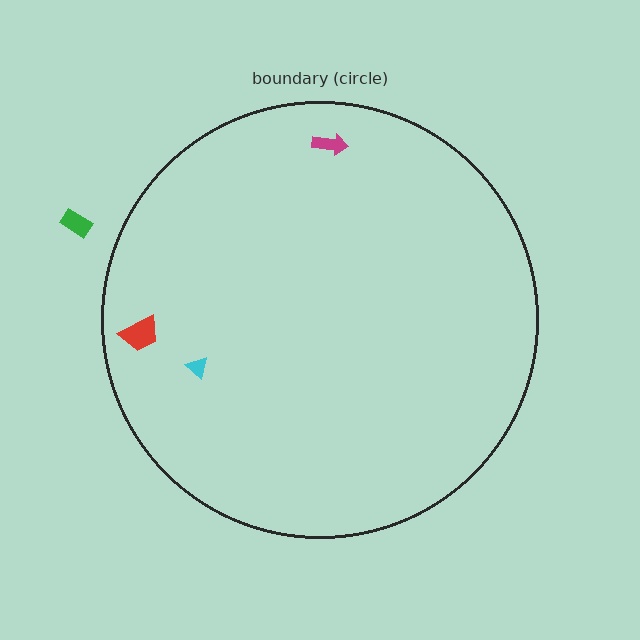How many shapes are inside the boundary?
3 inside, 1 outside.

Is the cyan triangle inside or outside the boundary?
Inside.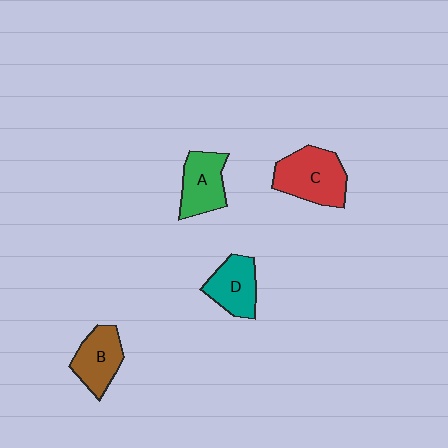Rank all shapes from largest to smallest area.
From largest to smallest: C (red), A (green), B (brown), D (teal).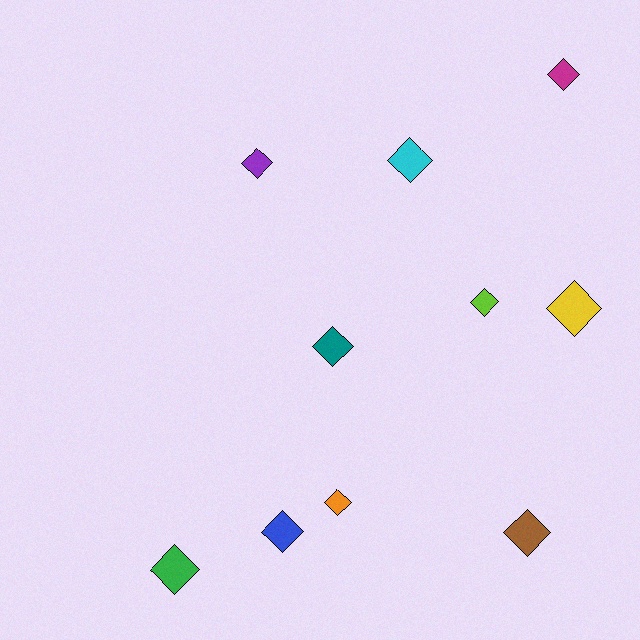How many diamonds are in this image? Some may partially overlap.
There are 10 diamonds.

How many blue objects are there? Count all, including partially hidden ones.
There is 1 blue object.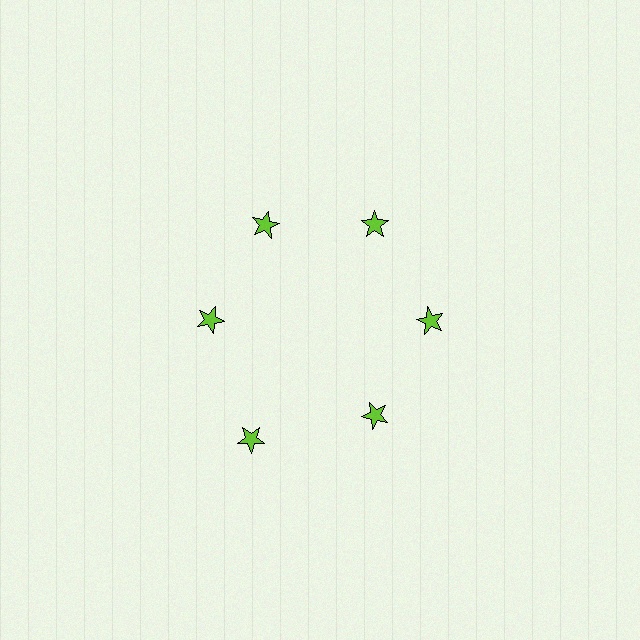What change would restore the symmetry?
The symmetry would be restored by moving it inward, back onto the ring so that all 6 stars sit at equal angles and equal distance from the center.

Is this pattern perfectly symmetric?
No. The 6 lime stars are arranged in a ring, but one element near the 7 o'clock position is pushed outward from the center, breaking the 6-fold rotational symmetry.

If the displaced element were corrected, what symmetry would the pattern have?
It would have 6-fold rotational symmetry — the pattern would map onto itself every 60 degrees.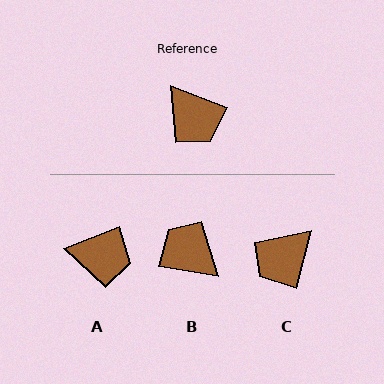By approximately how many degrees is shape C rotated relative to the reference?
Approximately 83 degrees clockwise.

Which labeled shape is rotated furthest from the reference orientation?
B, about 168 degrees away.